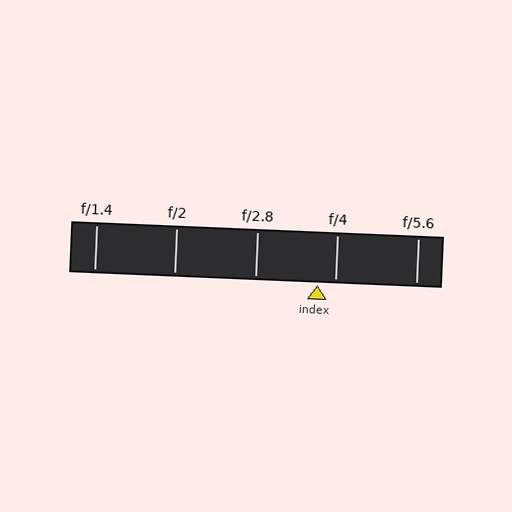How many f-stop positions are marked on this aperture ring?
There are 5 f-stop positions marked.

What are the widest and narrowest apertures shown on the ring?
The widest aperture shown is f/1.4 and the narrowest is f/5.6.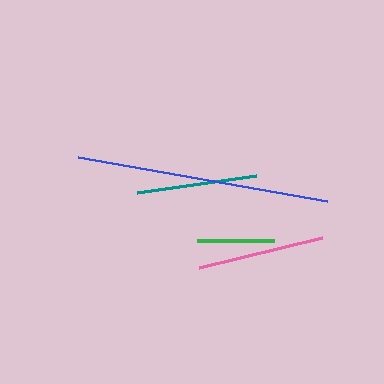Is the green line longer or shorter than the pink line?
The pink line is longer than the green line.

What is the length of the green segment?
The green segment is approximately 77 pixels long.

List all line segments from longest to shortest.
From longest to shortest: blue, pink, teal, green.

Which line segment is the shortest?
The green line is the shortest at approximately 77 pixels.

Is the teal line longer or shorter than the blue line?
The blue line is longer than the teal line.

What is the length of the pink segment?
The pink segment is approximately 127 pixels long.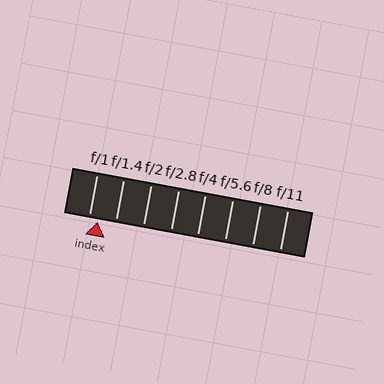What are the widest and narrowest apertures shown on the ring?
The widest aperture shown is f/1 and the narrowest is f/11.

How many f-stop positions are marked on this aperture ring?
There are 8 f-stop positions marked.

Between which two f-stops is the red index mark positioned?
The index mark is between f/1 and f/1.4.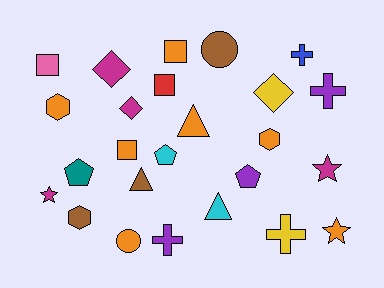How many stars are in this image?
There are 3 stars.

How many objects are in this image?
There are 25 objects.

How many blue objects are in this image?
There is 1 blue object.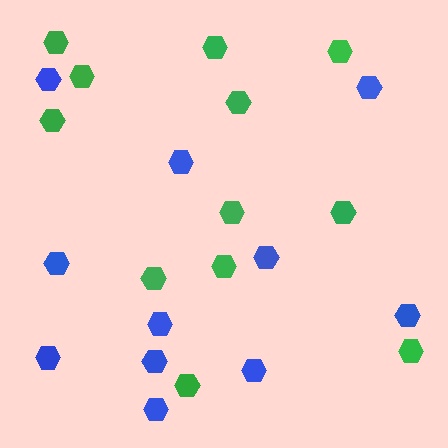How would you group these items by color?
There are 2 groups: one group of green hexagons (12) and one group of blue hexagons (11).